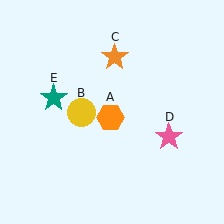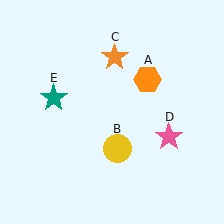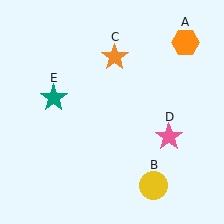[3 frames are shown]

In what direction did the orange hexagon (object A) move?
The orange hexagon (object A) moved up and to the right.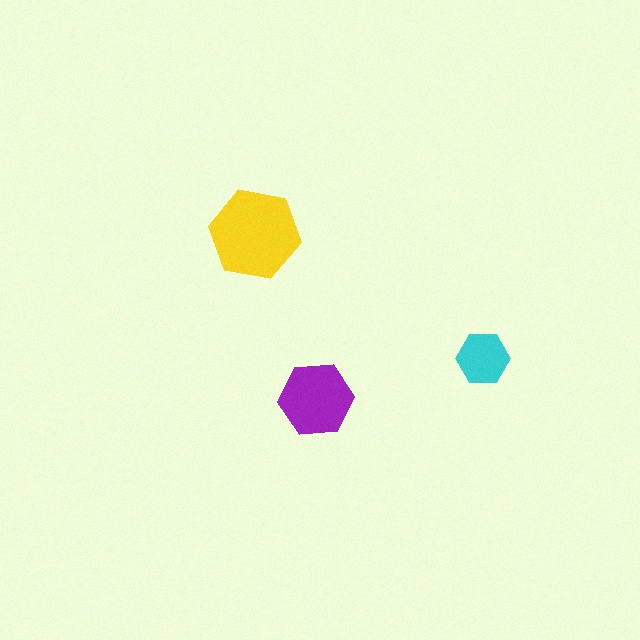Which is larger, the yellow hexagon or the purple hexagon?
The yellow one.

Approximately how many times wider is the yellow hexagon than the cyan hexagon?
About 1.5 times wider.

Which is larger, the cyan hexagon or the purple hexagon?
The purple one.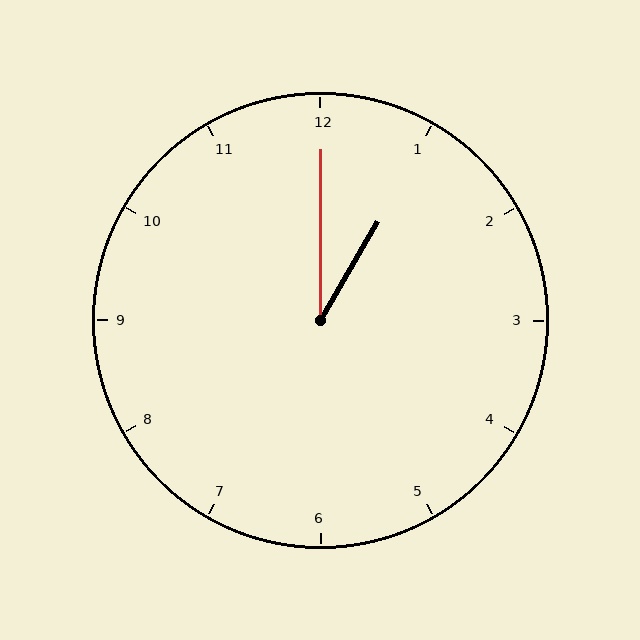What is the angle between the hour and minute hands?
Approximately 30 degrees.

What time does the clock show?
1:00.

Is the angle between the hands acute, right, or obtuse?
It is acute.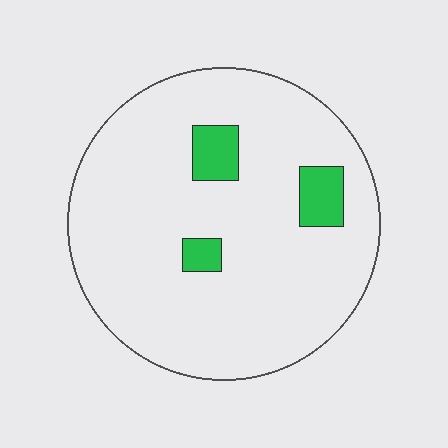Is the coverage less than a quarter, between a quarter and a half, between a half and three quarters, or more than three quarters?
Less than a quarter.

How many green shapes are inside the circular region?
3.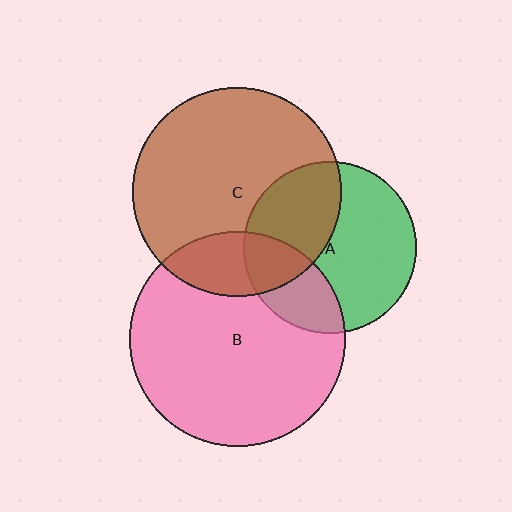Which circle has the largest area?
Circle B (pink).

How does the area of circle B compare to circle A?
Approximately 1.6 times.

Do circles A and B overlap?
Yes.